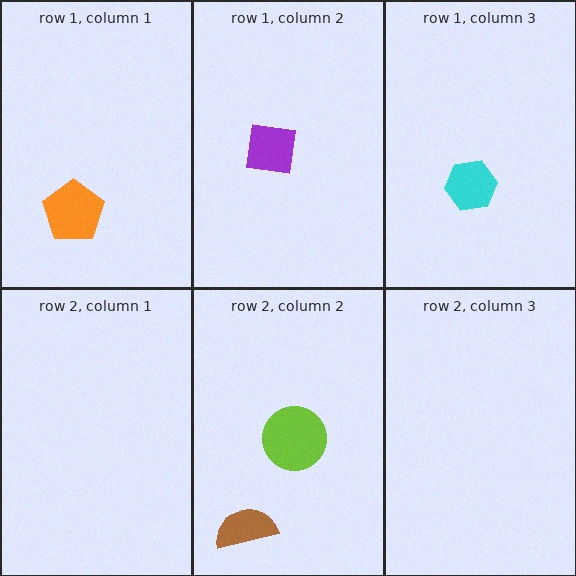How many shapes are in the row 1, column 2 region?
1.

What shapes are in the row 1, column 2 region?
The purple square.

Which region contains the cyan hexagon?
The row 1, column 3 region.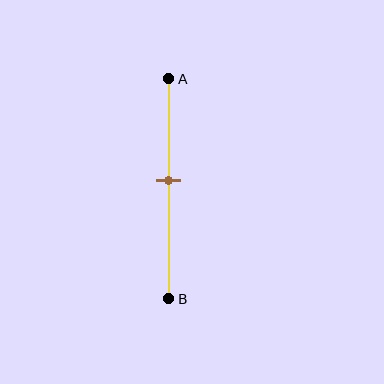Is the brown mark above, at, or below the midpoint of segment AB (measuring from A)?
The brown mark is above the midpoint of segment AB.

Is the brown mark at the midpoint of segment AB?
No, the mark is at about 45% from A, not at the 50% midpoint.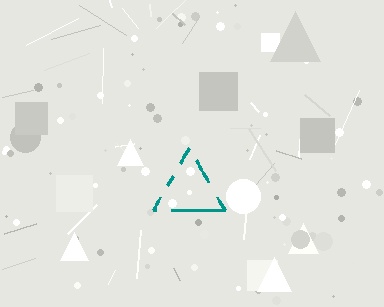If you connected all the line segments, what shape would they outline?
They would outline a triangle.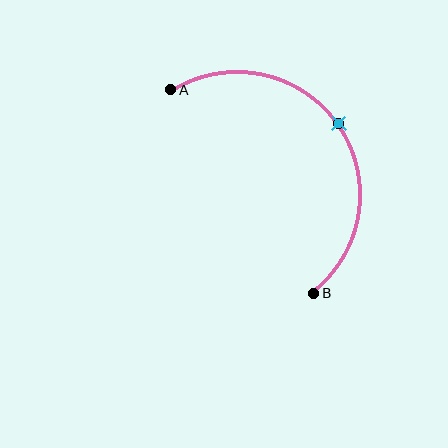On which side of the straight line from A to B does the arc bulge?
The arc bulges above and to the right of the straight line connecting A and B.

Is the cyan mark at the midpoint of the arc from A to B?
Yes. The cyan mark lies on the arc at equal arc-length from both A and B — it is the arc midpoint.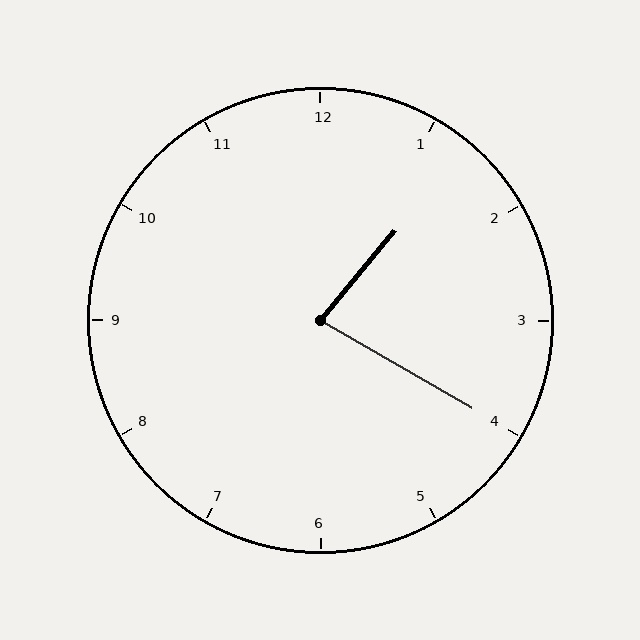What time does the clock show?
1:20.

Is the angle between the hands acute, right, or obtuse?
It is acute.